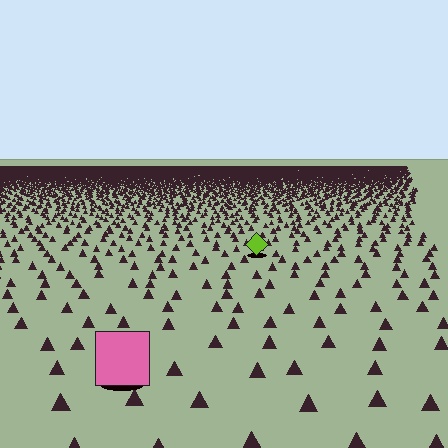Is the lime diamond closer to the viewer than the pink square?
No. The pink square is closer — you can tell from the texture gradient: the ground texture is coarser near it.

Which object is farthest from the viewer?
The lime diamond is farthest from the viewer. It appears smaller and the ground texture around it is denser.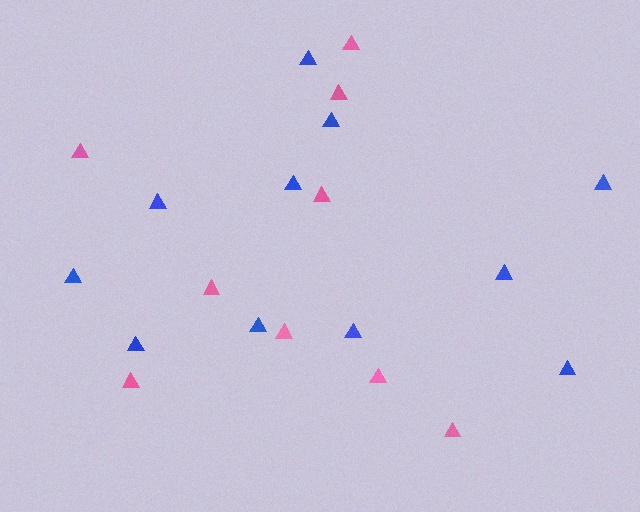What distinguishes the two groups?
There are 2 groups: one group of pink triangles (9) and one group of blue triangles (11).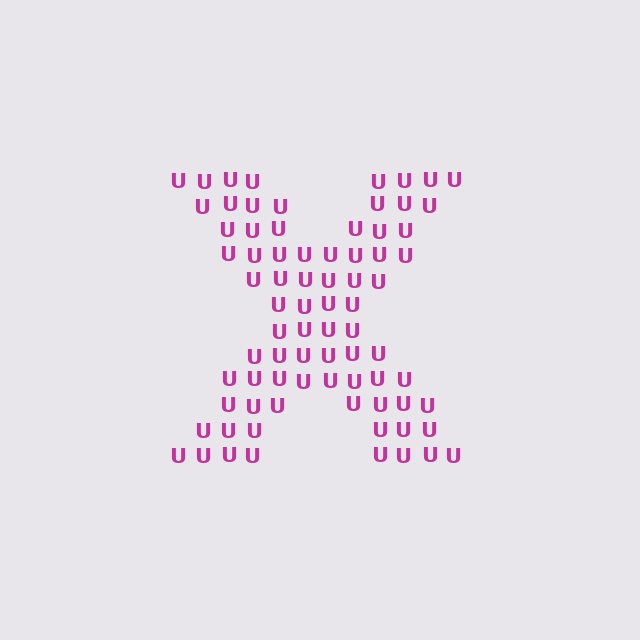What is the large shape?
The large shape is the letter X.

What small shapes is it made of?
It is made of small letter U's.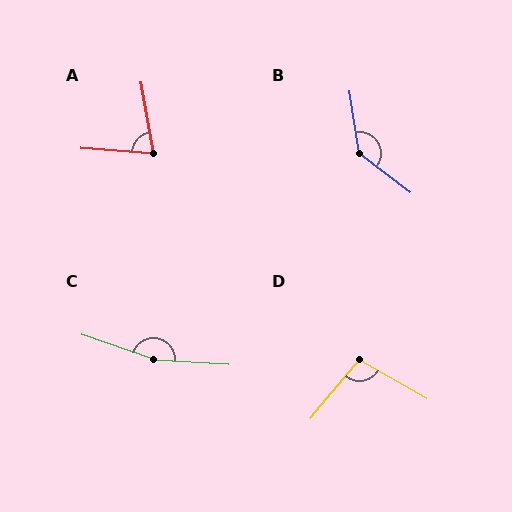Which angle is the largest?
C, at approximately 164 degrees.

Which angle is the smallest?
A, at approximately 76 degrees.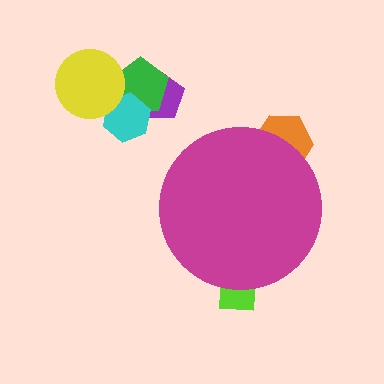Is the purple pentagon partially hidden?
No, the purple pentagon is fully visible.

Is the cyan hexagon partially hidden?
No, the cyan hexagon is fully visible.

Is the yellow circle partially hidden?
No, the yellow circle is fully visible.